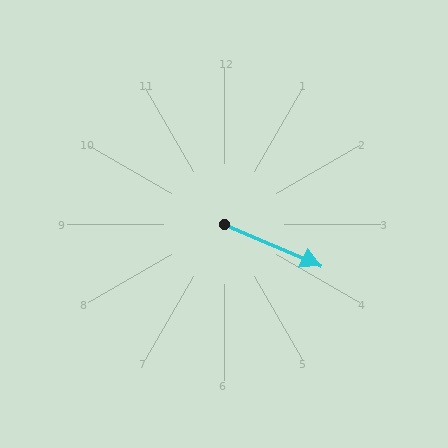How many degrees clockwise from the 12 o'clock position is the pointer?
Approximately 113 degrees.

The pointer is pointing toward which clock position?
Roughly 4 o'clock.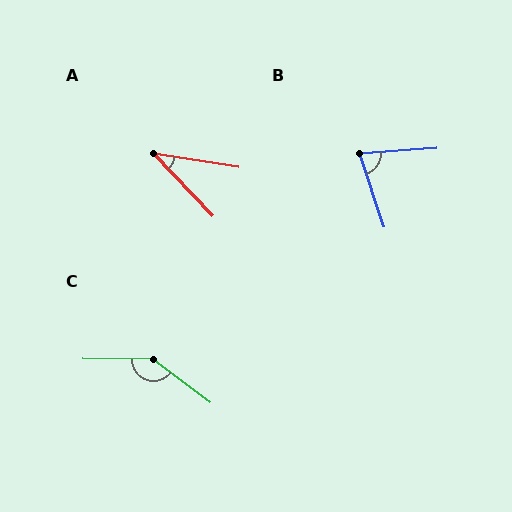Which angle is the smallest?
A, at approximately 37 degrees.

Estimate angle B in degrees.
Approximately 75 degrees.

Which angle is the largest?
C, at approximately 143 degrees.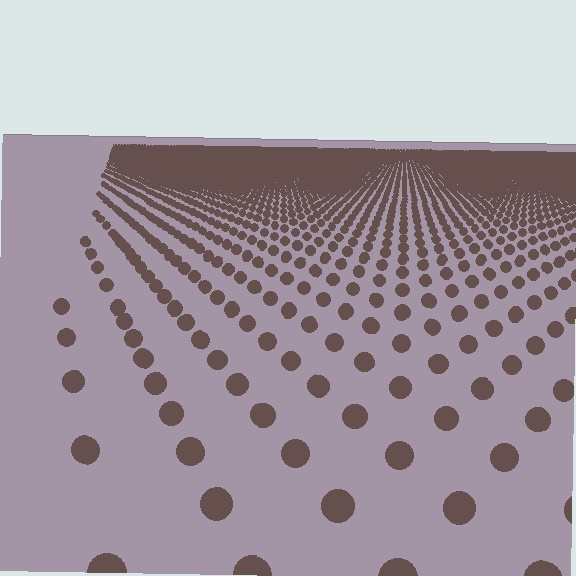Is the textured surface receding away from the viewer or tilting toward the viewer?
The surface is receding away from the viewer. Texture elements get smaller and denser toward the top.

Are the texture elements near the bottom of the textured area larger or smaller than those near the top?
Larger. Near the bottom, elements are closer to the viewer and appear at a bigger on-screen size.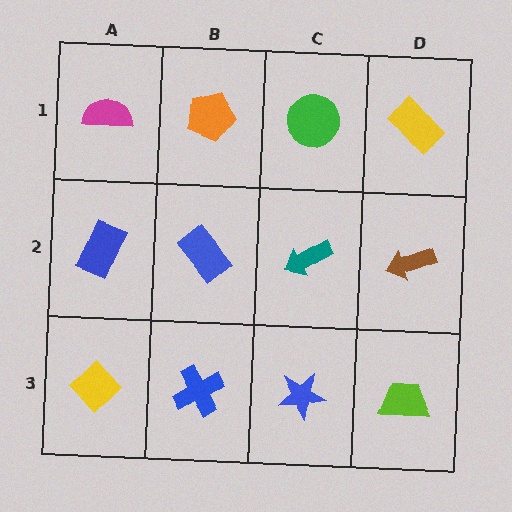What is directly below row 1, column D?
A brown arrow.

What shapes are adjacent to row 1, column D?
A brown arrow (row 2, column D), a green circle (row 1, column C).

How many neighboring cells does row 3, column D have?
2.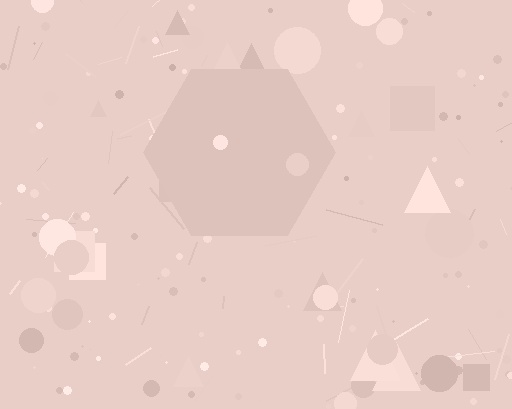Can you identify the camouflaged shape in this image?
The camouflaged shape is a hexagon.